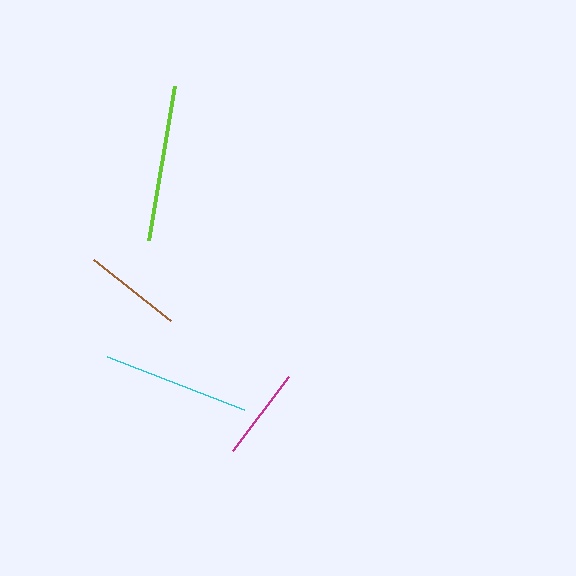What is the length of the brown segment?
The brown segment is approximately 98 pixels long.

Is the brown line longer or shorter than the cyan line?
The cyan line is longer than the brown line.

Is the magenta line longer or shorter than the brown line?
The brown line is longer than the magenta line.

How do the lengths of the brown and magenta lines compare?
The brown and magenta lines are approximately the same length.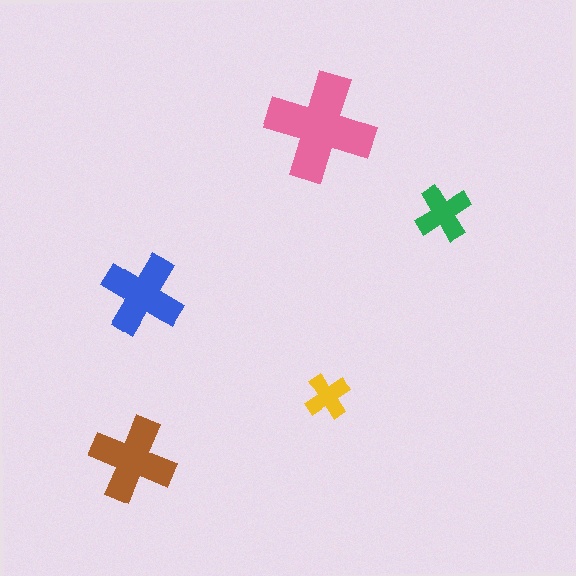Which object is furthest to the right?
The green cross is rightmost.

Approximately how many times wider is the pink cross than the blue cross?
About 1.5 times wider.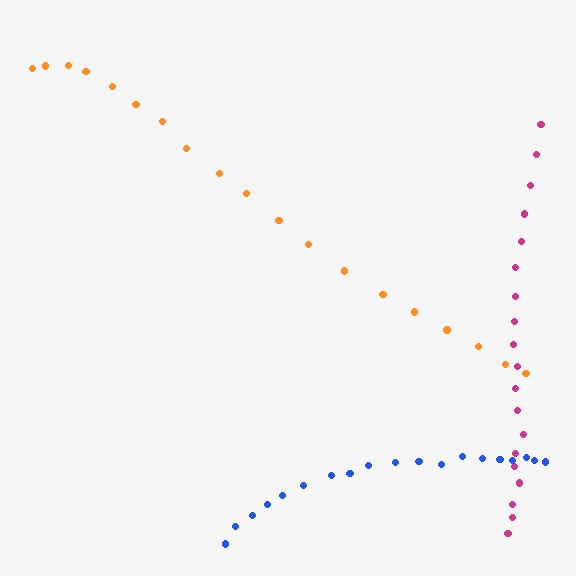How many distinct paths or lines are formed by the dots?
There are 3 distinct paths.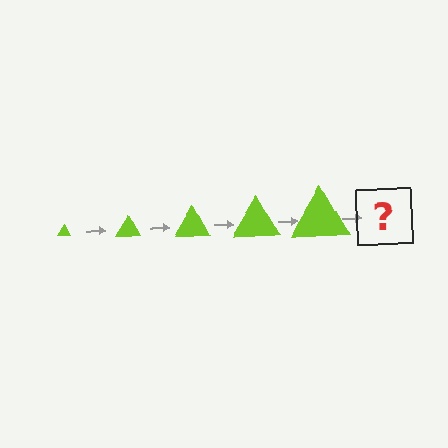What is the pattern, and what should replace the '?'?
The pattern is that the triangle gets progressively larger each step. The '?' should be a lime triangle, larger than the previous one.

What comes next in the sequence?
The next element should be a lime triangle, larger than the previous one.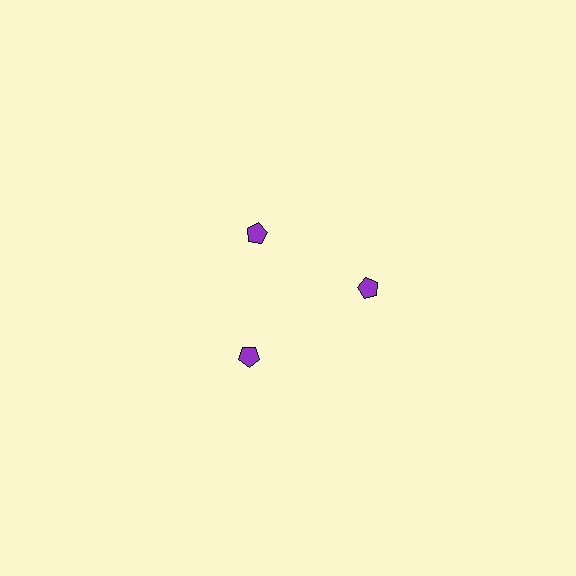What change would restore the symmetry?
The symmetry would be restored by moving it outward, back onto the ring so that all 3 pentagons sit at equal angles and equal distance from the center.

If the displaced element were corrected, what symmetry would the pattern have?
It would have 3-fold rotational symmetry — the pattern would map onto itself every 120 degrees.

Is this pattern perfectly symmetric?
No. The 3 purple pentagons are arranged in a ring, but one element near the 11 o'clock position is pulled inward toward the center, breaking the 3-fold rotational symmetry.